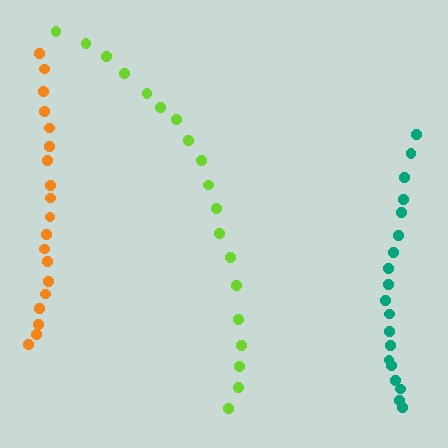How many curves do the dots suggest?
There are 3 distinct paths.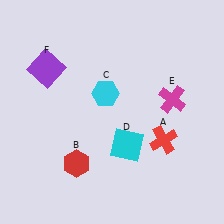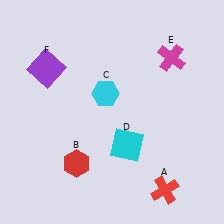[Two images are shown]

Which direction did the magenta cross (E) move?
The magenta cross (E) moved up.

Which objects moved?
The objects that moved are: the red cross (A), the magenta cross (E).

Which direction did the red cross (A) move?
The red cross (A) moved down.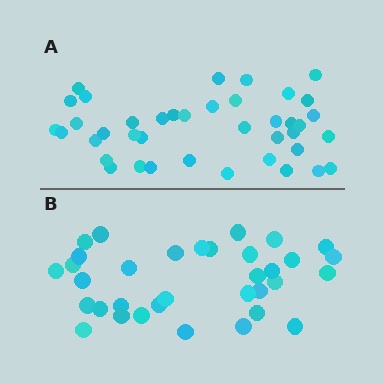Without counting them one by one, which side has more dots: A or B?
Region A (the top region) has more dots.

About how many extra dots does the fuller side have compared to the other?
Region A has about 6 more dots than region B.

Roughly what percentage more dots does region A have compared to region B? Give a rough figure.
About 20% more.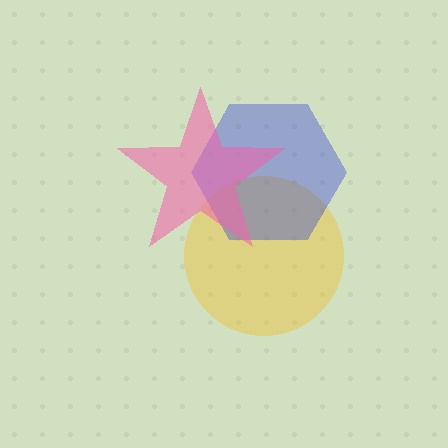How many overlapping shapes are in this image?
There are 3 overlapping shapes in the image.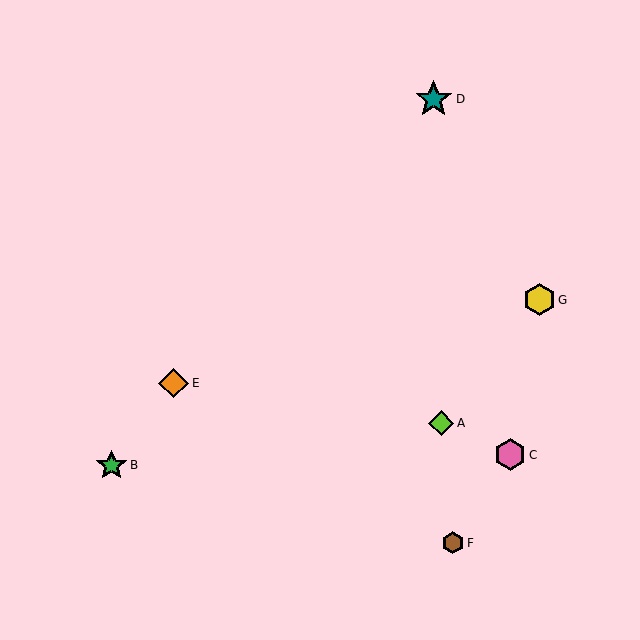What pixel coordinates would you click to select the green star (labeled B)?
Click at (111, 465) to select the green star B.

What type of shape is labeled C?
Shape C is a pink hexagon.